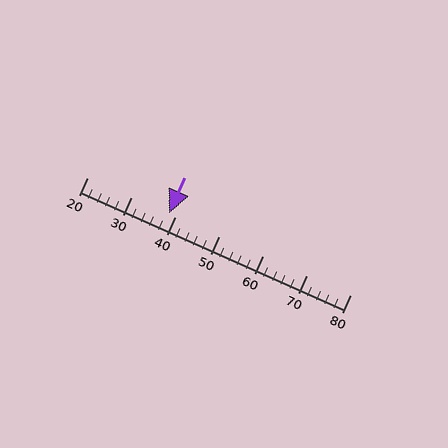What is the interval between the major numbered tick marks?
The major tick marks are spaced 10 units apart.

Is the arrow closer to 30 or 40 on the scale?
The arrow is closer to 40.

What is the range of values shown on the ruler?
The ruler shows values from 20 to 80.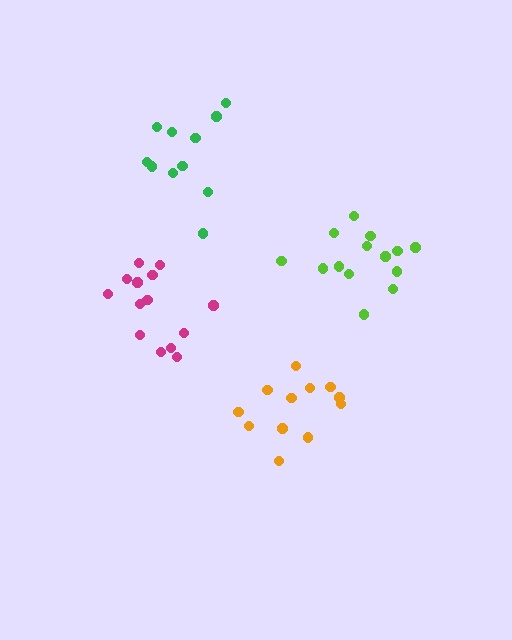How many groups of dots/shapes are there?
There are 4 groups.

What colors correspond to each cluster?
The clusters are colored: orange, green, magenta, lime.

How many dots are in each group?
Group 1: 12 dots, Group 2: 11 dots, Group 3: 14 dots, Group 4: 14 dots (51 total).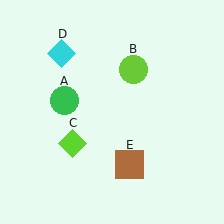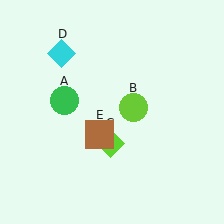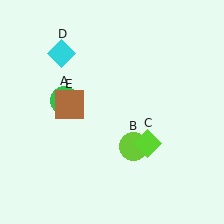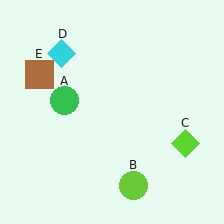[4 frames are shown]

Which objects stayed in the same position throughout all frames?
Green circle (object A) and cyan diamond (object D) remained stationary.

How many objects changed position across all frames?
3 objects changed position: lime circle (object B), lime diamond (object C), brown square (object E).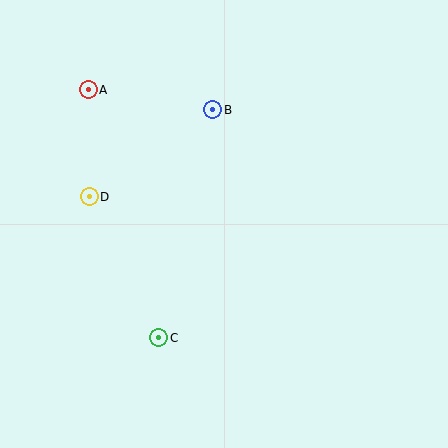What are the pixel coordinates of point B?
Point B is at (213, 110).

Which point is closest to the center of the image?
Point B at (213, 110) is closest to the center.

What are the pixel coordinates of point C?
Point C is at (159, 338).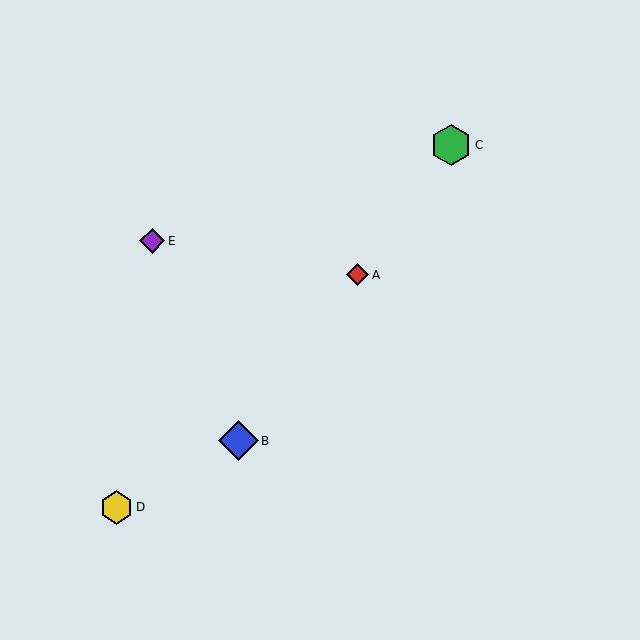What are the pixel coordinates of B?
Object B is at (238, 441).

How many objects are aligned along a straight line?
3 objects (A, B, C) are aligned along a straight line.